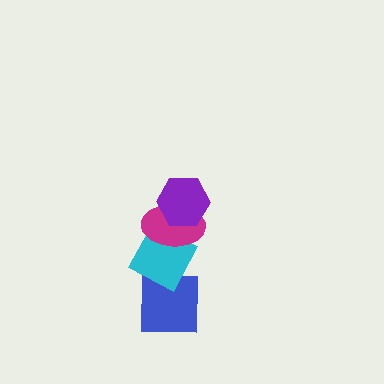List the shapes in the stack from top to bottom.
From top to bottom: the purple hexagon, the magenta ellipse, the cyan diamond, the blue square.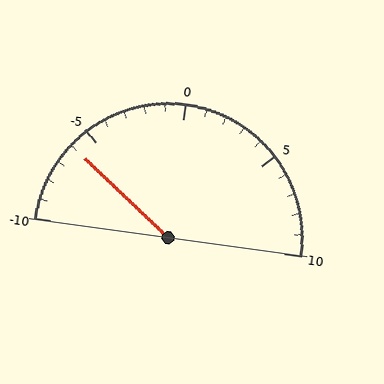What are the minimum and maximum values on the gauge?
The gauge ranges from -10 to 10.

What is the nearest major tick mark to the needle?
The nearest major tick mark is -5.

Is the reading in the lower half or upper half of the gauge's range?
The reading is in the lower half of the range (-10 to 10).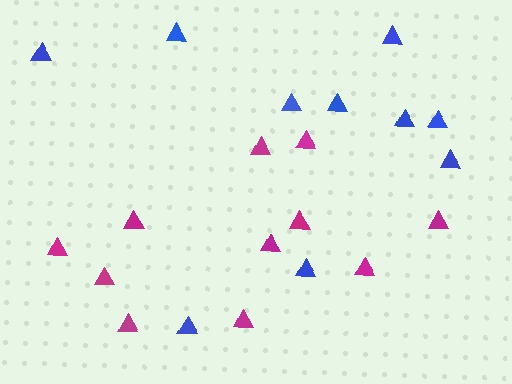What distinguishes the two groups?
There are 2 groups: one group of magenta triangles (11) and one group of blue triangles (10).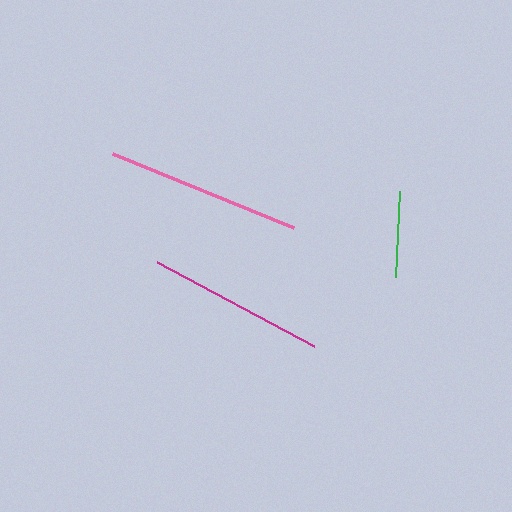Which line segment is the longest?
The pink line is the longest at approximately 196 pixels.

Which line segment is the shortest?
The green line is the shortest at approximately 86 pixels.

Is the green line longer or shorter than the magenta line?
The magenta line is longer than the green line.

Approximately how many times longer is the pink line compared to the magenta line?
The pink line is approximately 1.1 times the length of the magenta line.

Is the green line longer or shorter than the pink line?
The pink line is longer than the green line.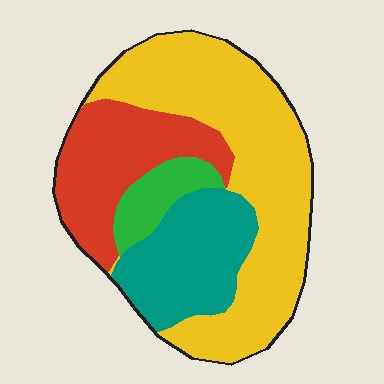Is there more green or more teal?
Teal.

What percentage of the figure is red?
Red takes up about one quarter (1/4) of the figure.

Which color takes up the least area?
Green, at roughly 10%.